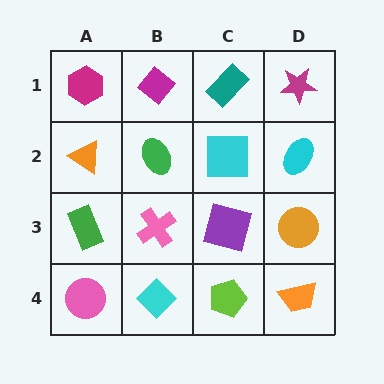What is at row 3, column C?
A purple square.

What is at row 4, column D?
An orange trapezoid.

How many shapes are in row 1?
4 shapes.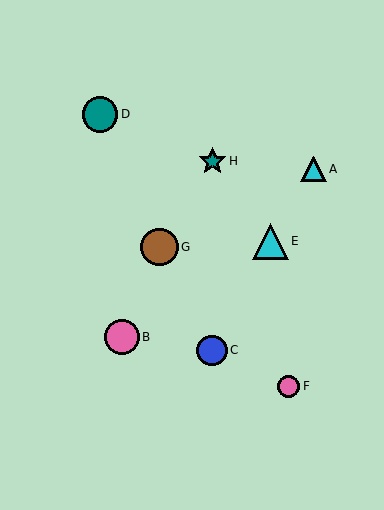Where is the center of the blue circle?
The center of the blue circle is at (212, 350).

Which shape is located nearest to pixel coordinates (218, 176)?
The teal star (labeled H) at (213, 161) is nearest to that location.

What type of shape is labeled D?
Shape D is a teal circle.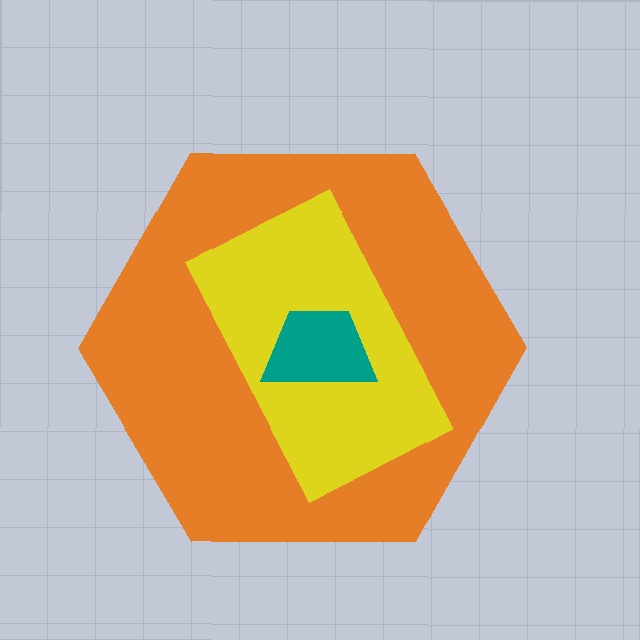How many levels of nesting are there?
3.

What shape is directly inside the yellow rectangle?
The teal trapezoid.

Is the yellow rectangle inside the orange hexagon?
Yes.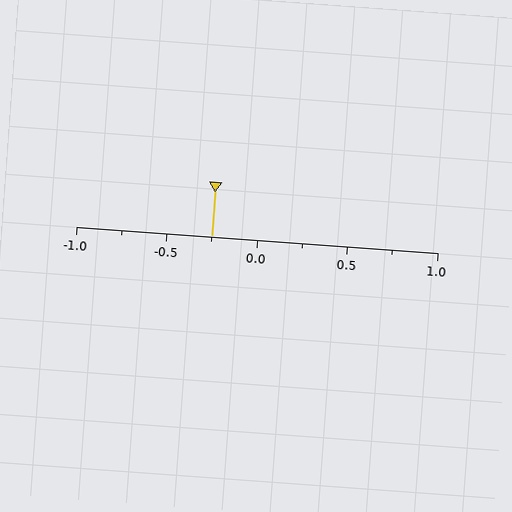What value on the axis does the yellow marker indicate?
The marker indicates approximately -0.25.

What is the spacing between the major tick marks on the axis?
The major ticks are spaced 0.5 apart.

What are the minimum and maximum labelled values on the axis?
The axis runs from -1.0 to 1.0.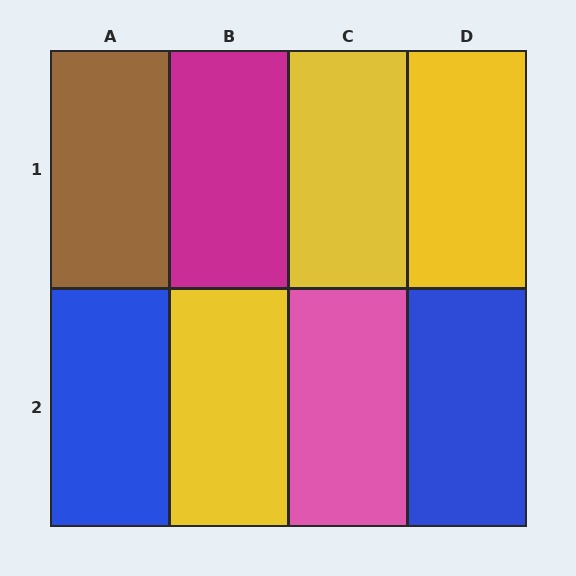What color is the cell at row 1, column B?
Magenta.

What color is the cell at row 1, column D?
Yellow.